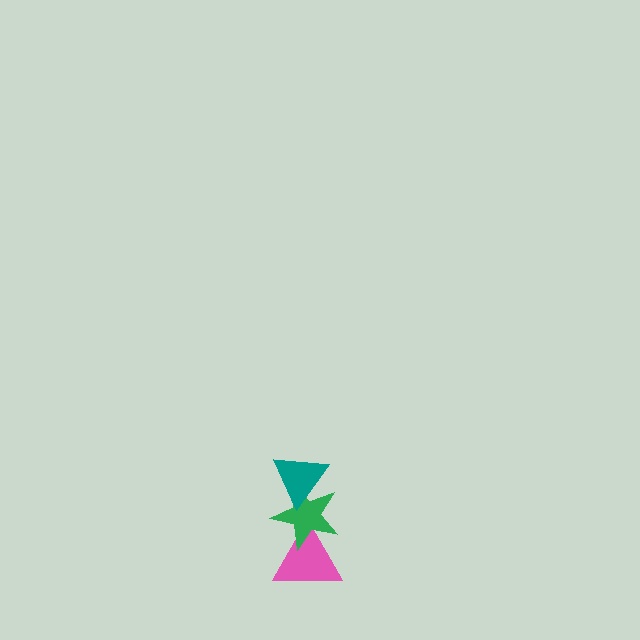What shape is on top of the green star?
The teal triangle is on top of the green star.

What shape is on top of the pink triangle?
The green star is on top of the pink triangle.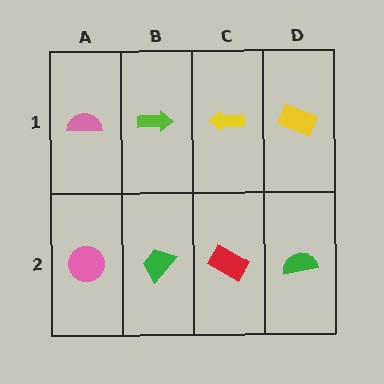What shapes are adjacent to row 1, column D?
A green semicircle (row 2, column D), a yellow arrow (row 1, column C).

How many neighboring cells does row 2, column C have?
3.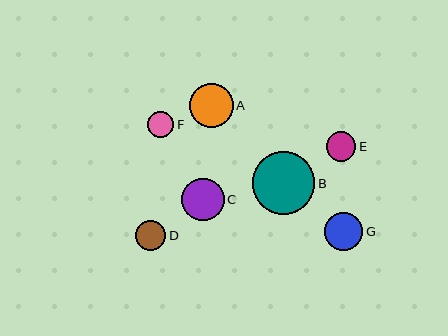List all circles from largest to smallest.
From largest to smallest: B, A, C, G, D, E, F.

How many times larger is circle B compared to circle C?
Circle B is approximately 1.5 times the size of circle C.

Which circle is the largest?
Circle B is the largest with a size of approximately 63 pixels.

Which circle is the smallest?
Circle F is the smallest with a size of approximately 26 pixels.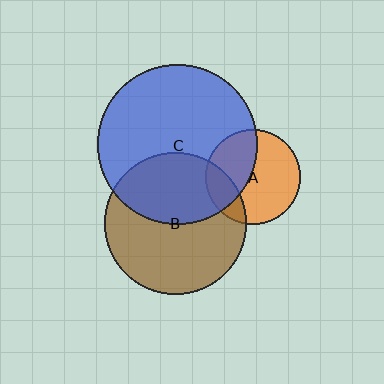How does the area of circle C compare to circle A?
Approximately 2.8 times.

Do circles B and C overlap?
Yes.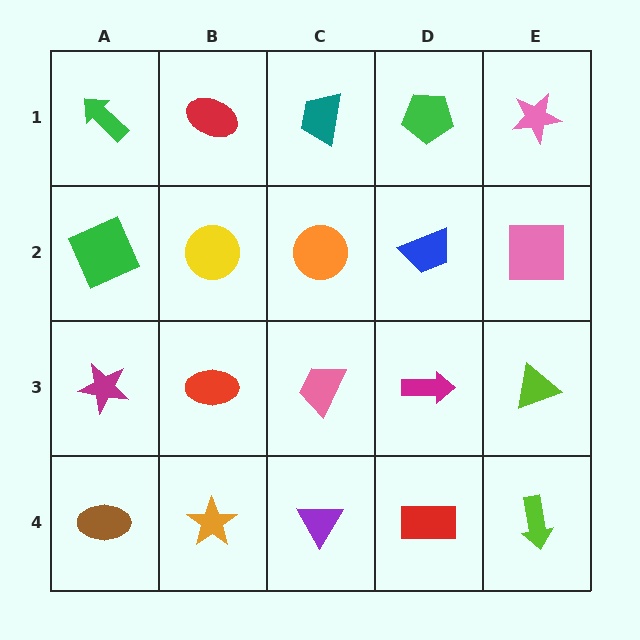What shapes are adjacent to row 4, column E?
A lime triangle (row 3, column E), a red rectangle (row 4, column D).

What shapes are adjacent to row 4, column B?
A red ellipse (row 3, column B), a brown ellipse (row 4, column A), a purple triangle (row 4, column C).